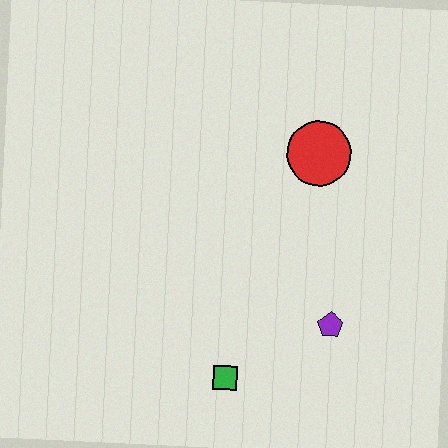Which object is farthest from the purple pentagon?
The red circle is farthest from the purple pentagon.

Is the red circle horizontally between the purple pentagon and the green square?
Yes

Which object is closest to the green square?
The purple pentagon is closest to the green square.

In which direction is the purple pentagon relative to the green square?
The purple pentagon is to the right of the green square.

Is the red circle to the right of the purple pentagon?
No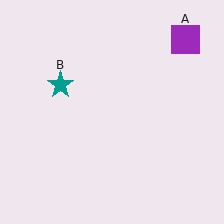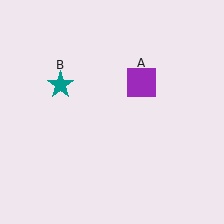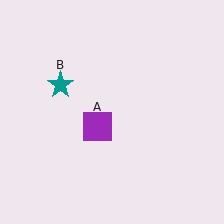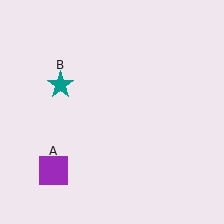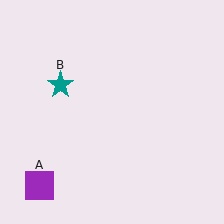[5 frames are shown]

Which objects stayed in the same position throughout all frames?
Teal star (object B) remained stationary.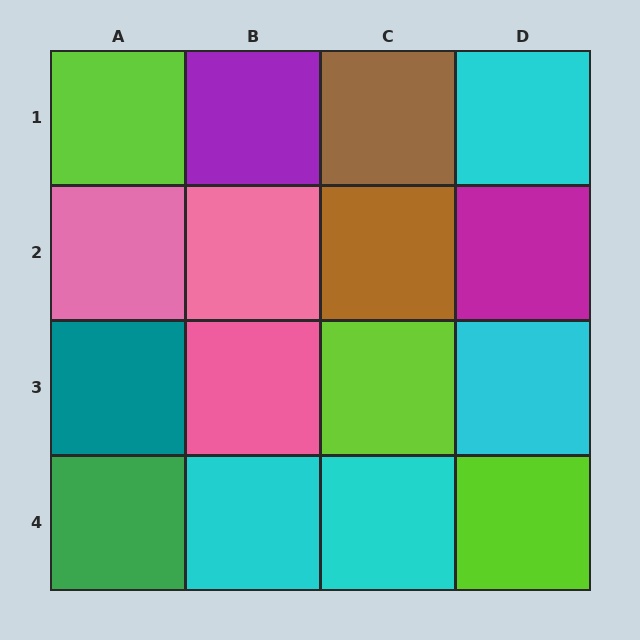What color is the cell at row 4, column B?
Cyan.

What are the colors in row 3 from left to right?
Teal, pink, lime, cyan.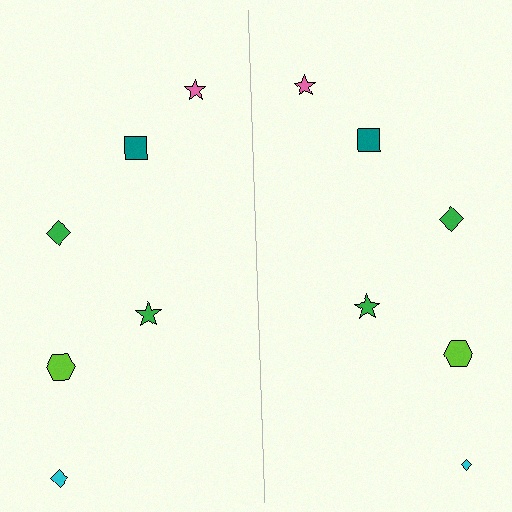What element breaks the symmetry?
The cyan diamond on the right side has a different size than its mirror counterpart.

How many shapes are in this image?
There are 12 shapes in this image.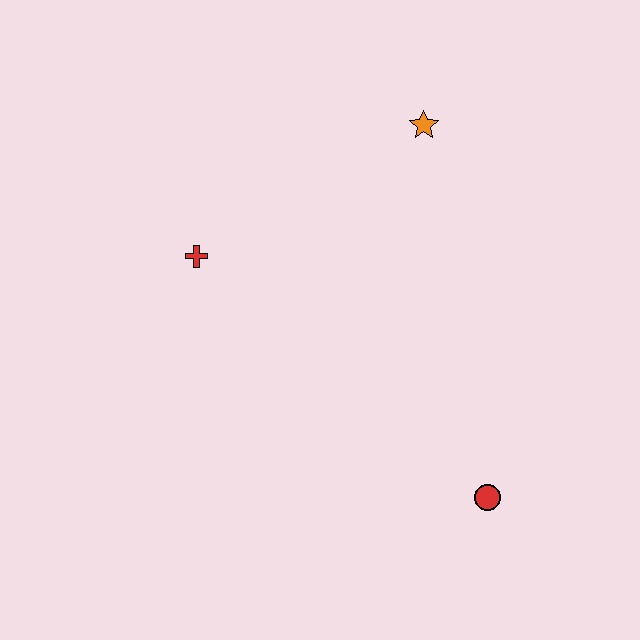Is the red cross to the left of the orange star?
Yes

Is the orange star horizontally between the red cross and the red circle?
Yes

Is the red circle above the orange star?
No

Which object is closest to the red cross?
The orange star is closest to the red cross.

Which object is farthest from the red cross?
The red circle is farthest from the red cross.